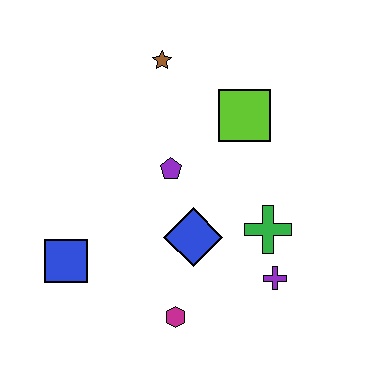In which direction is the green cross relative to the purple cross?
The green cross is above the purple cross.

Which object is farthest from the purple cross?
The brown star is farthest from the purple cross.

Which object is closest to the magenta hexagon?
The blue diamond is closest to the magenta hexagon.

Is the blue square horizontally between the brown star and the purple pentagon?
No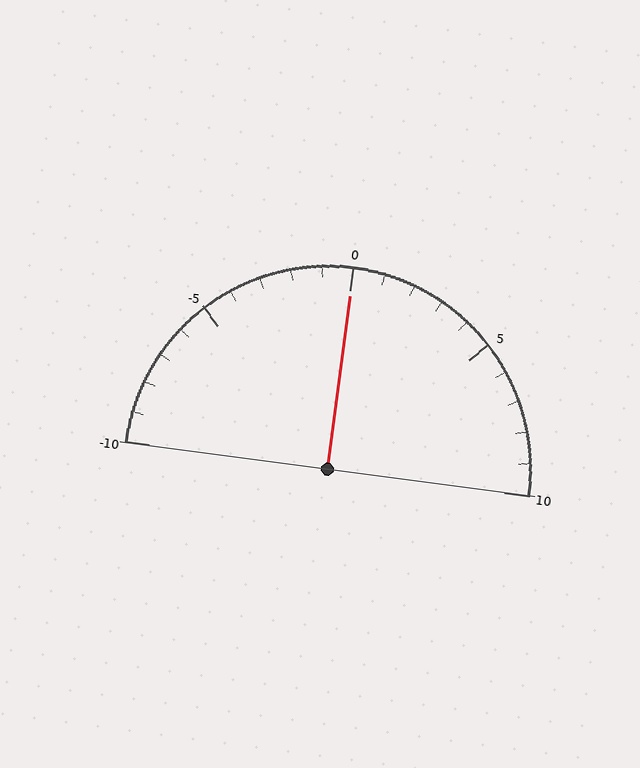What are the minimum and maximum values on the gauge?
The gauge ranges from -10 to 10.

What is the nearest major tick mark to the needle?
The nearest major tick mark is 0.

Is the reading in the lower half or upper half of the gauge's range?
The reading is in the upper half of the range (-10 to 10).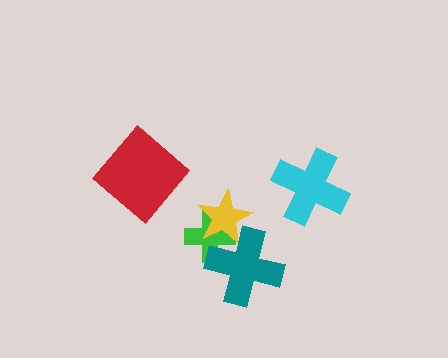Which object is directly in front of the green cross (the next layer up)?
The yellow star is directly in front of the green cross.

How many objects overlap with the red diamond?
0 objects overlap with the red diamond.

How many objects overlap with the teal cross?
2 objects overlap with the teal cross.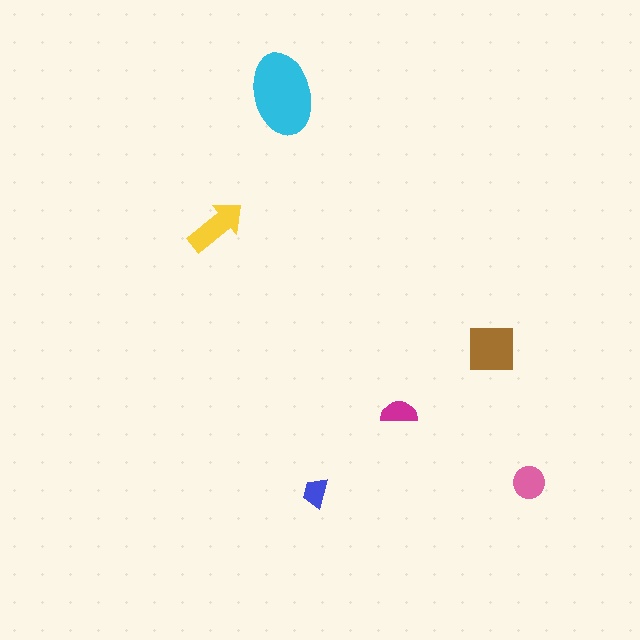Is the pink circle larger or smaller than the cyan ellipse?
Smaller.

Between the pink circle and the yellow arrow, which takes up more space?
The yellow arrow.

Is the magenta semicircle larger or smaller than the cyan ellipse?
Smaller.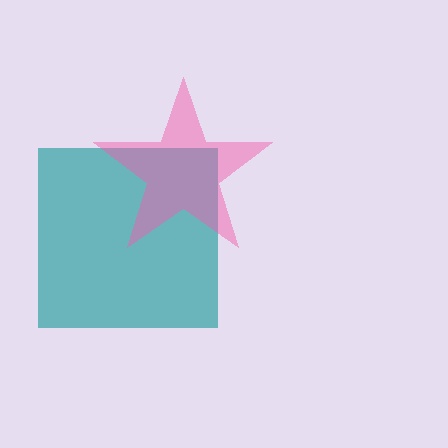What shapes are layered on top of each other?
The layered shapes are: a teal square, a pink star.